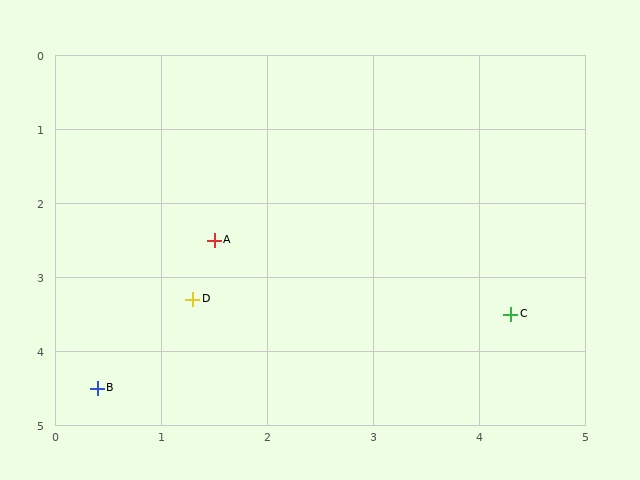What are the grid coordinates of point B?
Point B is at approximately (0.4, 4.5).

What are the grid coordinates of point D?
Point D is at approximately (1.3, 3.3).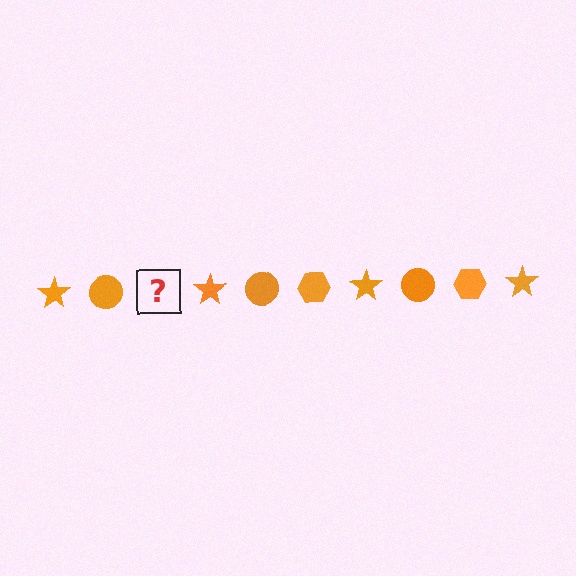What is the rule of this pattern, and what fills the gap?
The rule is that the pattern cycles through star, circle, hexagon shapes in orange. The gap should be filled with an orange hexagon.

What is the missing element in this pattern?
The missing element is an orange hexagon.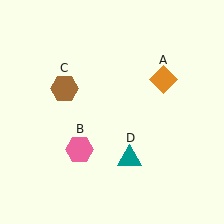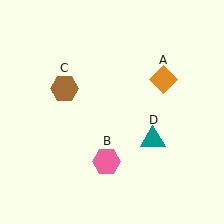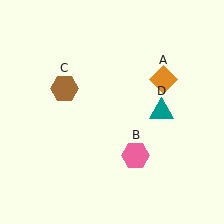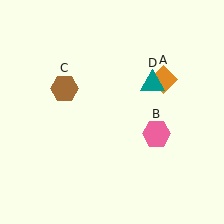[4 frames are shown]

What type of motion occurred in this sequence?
The pink hexagon (object B), teal triangle (object D) rotated counterclockwise around the center of the scene.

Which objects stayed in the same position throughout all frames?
Orange diamond (object A) and brown hexagon (object C) remained stationary.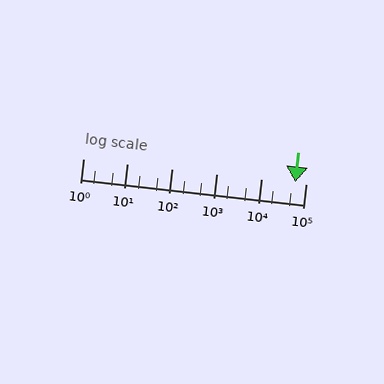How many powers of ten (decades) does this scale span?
The scale spans 5 decades, from 1 to 100000.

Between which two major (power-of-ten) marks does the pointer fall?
The pointer is between 10000 and 100000.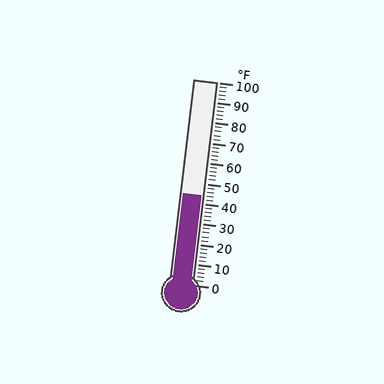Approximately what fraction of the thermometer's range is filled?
The thermometer is filled to approximately 45% of its range.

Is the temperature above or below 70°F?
The temperature is below 70°F.